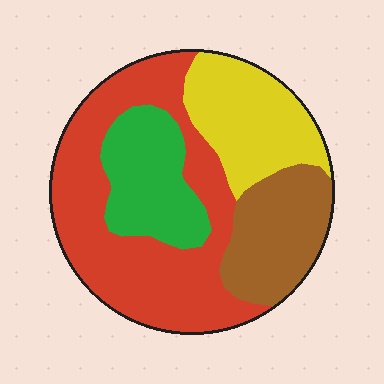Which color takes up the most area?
Red, at roughly 45%.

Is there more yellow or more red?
Red.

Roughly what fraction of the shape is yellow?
Yellow covers 20% of the shape.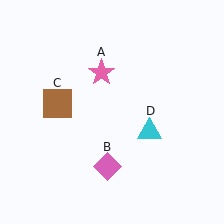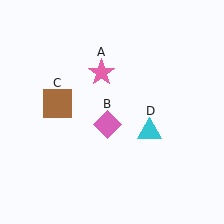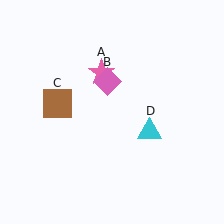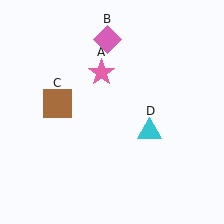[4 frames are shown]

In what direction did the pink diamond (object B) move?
The pink diamond (object B) moved up.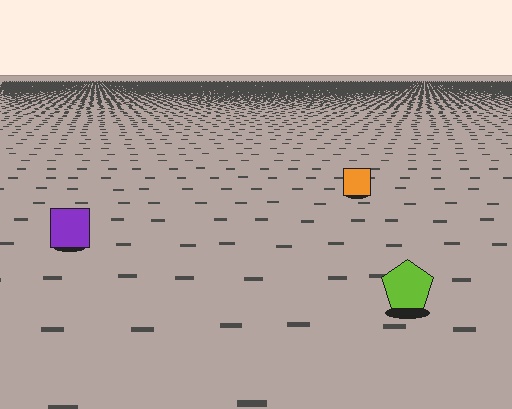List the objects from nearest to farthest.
From nearest to farthest: the lime pentagon, the purple square, the orange square.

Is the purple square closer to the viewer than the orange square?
Yes. The purple square is closer — you can tell from the texture gradient: the ground texture is coarser near it.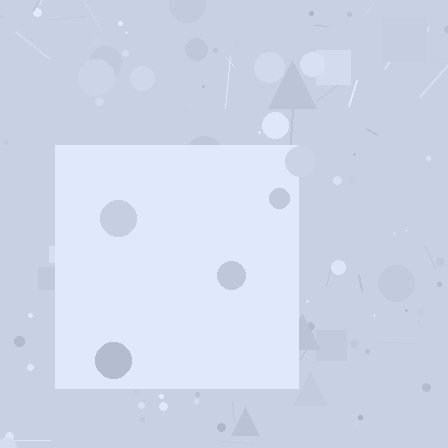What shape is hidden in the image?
A square is hidden in the image.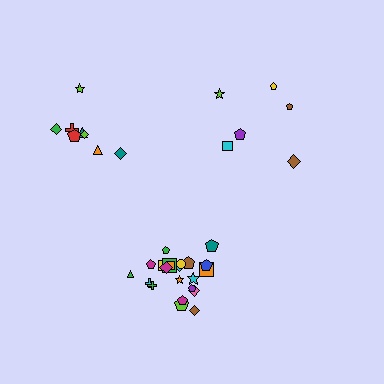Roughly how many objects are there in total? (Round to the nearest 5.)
Roughly 35 objects in total.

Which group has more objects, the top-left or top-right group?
The top-left group.